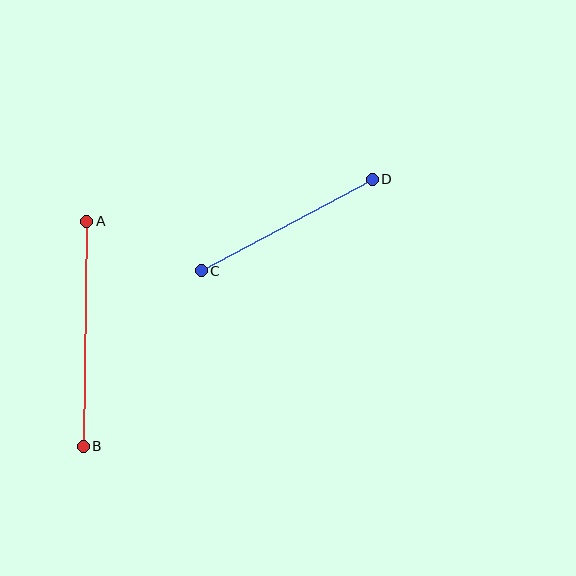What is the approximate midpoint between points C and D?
The midpoint is at approximately (287, 225) pixels.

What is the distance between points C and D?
The distance is approximately 194 pixels.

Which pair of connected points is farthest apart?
Points A and B are farthest apart.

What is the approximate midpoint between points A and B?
The midpoint is at approximately (85, 334) pixels.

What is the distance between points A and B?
The distance is approximately 225 pixels.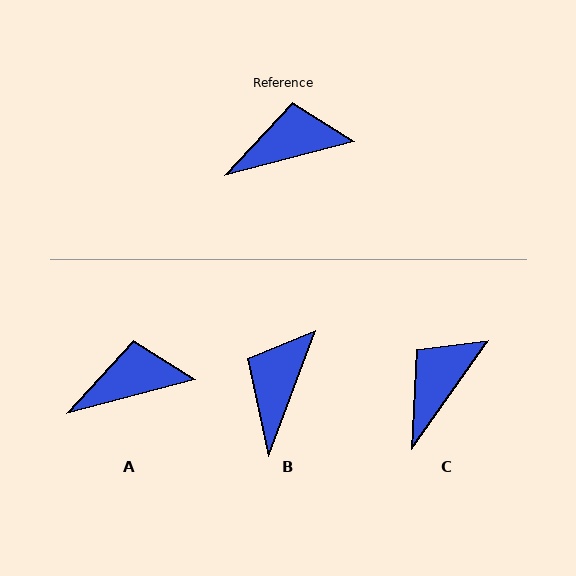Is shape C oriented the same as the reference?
No, it is off by about 40 degrees.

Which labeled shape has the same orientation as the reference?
A.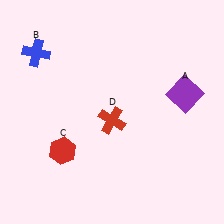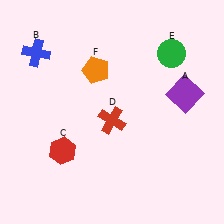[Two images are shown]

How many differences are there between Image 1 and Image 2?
There are 2 differences between the two images.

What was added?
A green circle (E), an orange pentagon (F) were added in Image 2.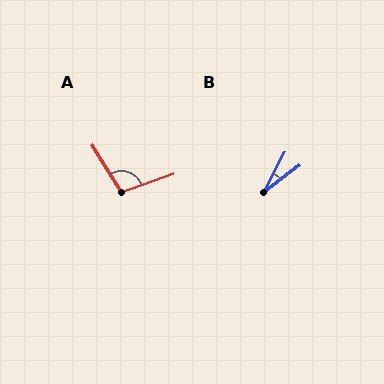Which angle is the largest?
A, at approximately 102 degrees.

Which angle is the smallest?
B, at approximately 25 degrees.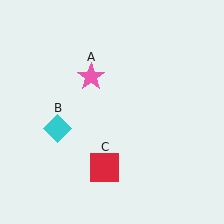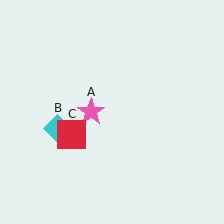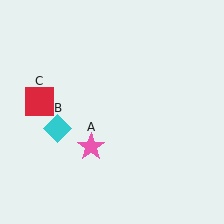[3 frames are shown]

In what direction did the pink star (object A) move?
The pink star (object A) moved down.